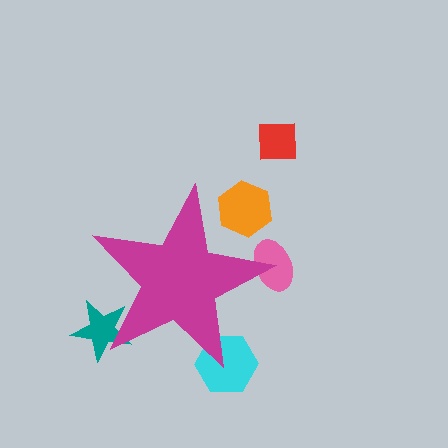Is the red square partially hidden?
No, the red square is fully visible.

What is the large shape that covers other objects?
A magenta star.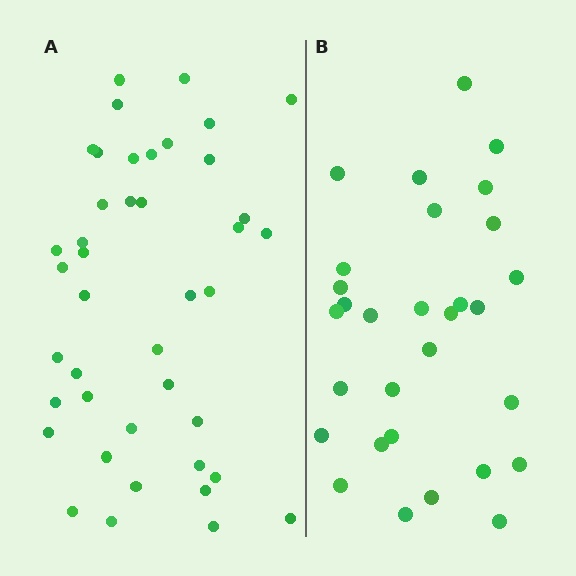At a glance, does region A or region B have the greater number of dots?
Region A (the left region) has more dots.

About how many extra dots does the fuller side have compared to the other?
Region A has roughly 12 or so more dots than region B.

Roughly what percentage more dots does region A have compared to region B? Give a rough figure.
About 40% more.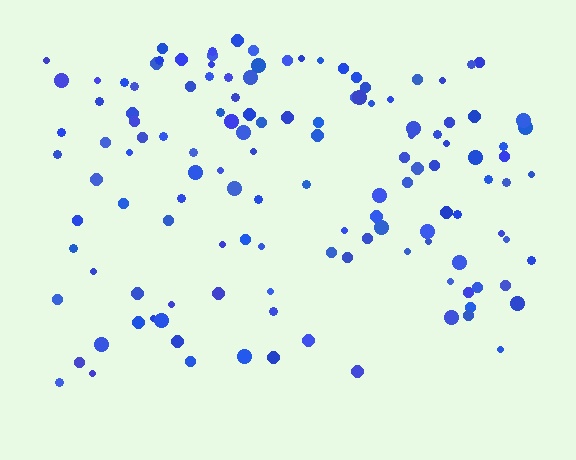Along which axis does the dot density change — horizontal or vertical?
Vertical.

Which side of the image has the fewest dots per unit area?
The bottom.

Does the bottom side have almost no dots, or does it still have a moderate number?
Still a moderate number, just noticeably fewer than the top.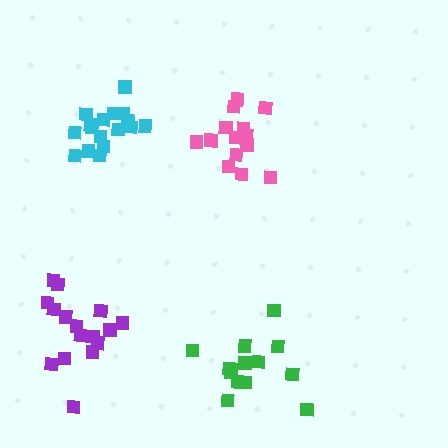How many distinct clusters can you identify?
There are 4 distinct clusters.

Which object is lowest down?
The green cluster is bottommost.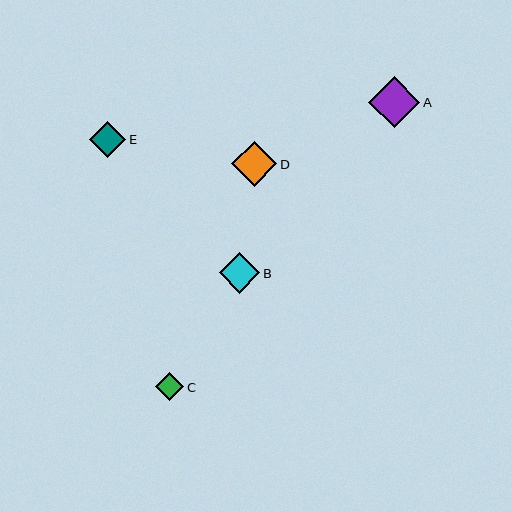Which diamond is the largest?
Diamond A is the largest with a size of approximately 51 pixels.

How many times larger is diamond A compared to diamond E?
Diamond A is approximately 1.4 times the size of diamond E.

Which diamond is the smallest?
Diamond C is the smallest with a size of approximately 28 pixels.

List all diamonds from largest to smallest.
From largest to smallest: A, D, B, E, C.